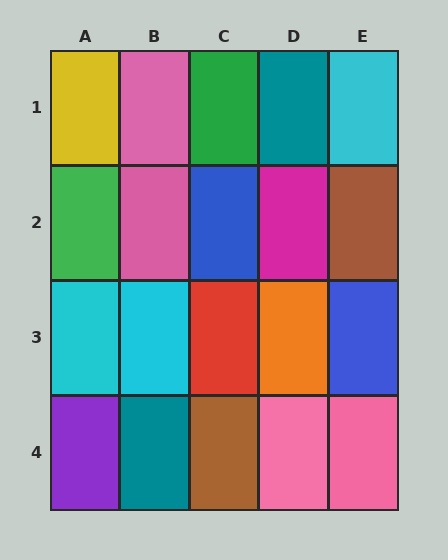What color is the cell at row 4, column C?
Brown.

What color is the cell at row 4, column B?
Teal.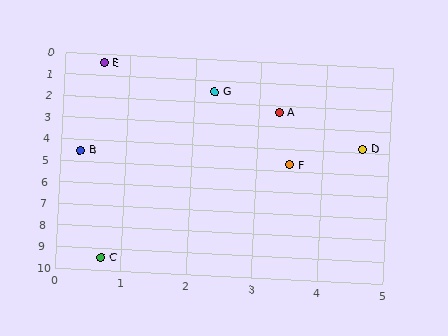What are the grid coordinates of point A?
Point A is at approximately (3.3, 2.3).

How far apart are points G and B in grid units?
Points G and B are about 3.6 grid units apart.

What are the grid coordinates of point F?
Point F is at approximately (3.5, 4.7).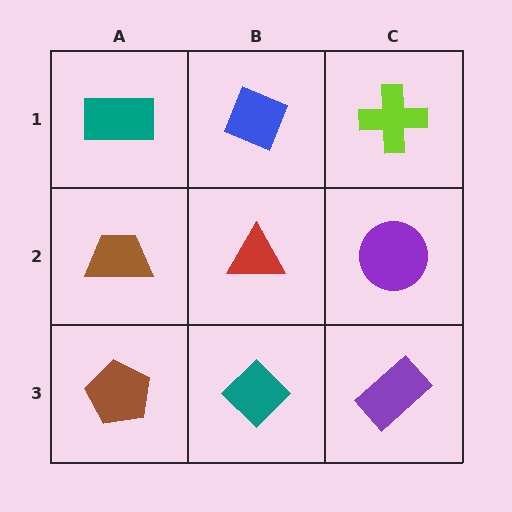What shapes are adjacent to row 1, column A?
A brown trapezoid (row 2, column A), a blue diamond (row 1, column B).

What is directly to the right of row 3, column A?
A teal diamond.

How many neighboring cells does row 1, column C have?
2.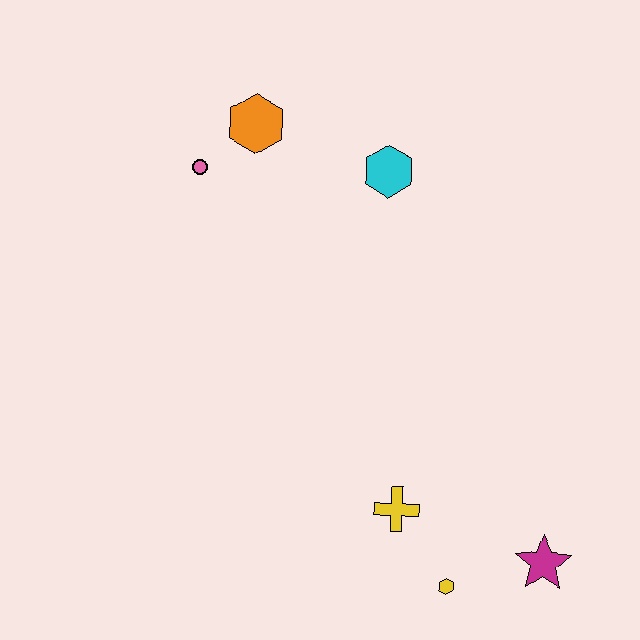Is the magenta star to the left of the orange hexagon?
No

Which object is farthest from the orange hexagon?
The magenta star is farthest from the orange hexagon.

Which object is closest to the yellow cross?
The yellow hexagon is closest to the yellow cross.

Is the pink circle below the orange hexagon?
Yes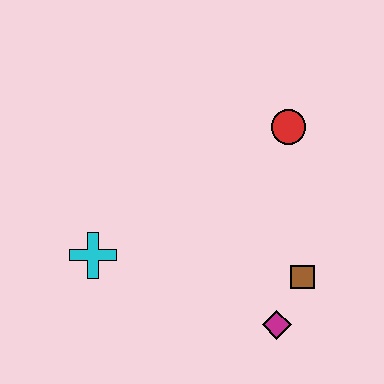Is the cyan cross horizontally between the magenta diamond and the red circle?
No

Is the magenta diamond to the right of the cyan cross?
Yes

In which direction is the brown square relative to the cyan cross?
The brown square is to the right of the cyan cross.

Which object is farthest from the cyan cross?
The red circle is farthest from the cyan cross.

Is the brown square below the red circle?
Yes